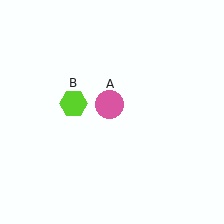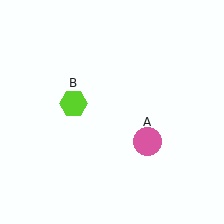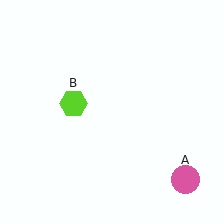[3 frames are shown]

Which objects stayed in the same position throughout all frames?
Lime hexagon (object B) remained stationary.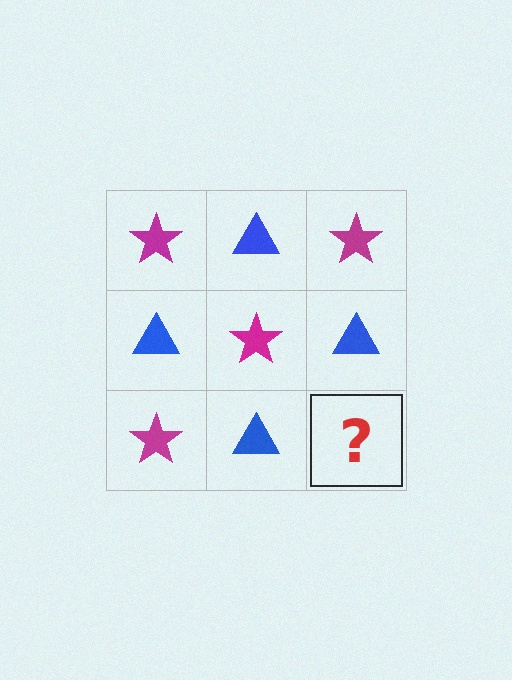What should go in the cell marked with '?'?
The missing cell should contain a magenta star.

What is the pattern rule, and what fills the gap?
The rule is that it alternates magenta star and blue triangle in a checkerboard pattern. The gap should be filled with a magenta star.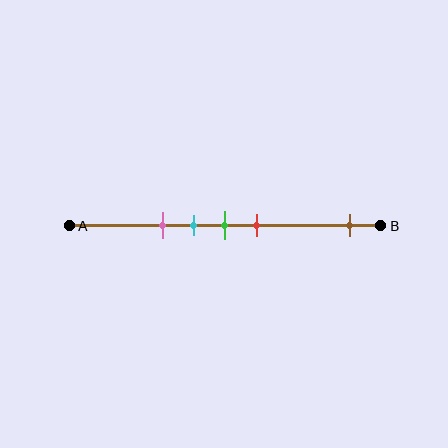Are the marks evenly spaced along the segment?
No, the marks are not evenly spaced.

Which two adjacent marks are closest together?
The cyan and green marks are the closest adjacent pair.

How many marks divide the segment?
There are 5 marks dividing the segment.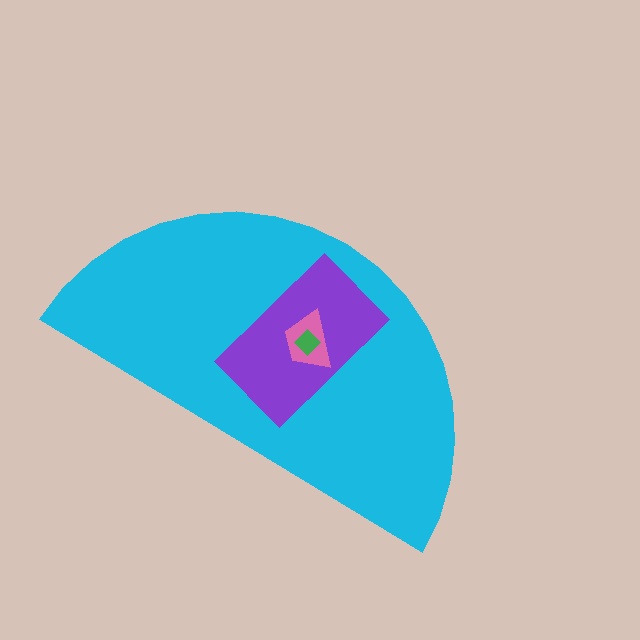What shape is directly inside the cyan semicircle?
The purple rectangle.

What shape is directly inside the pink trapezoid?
The green diamond.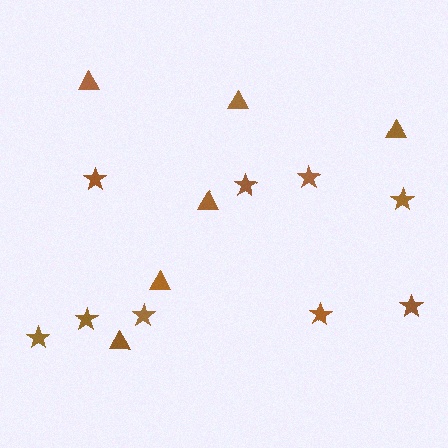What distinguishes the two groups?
There are 2 groups: one group of stars (9) and one group of triangles (6).